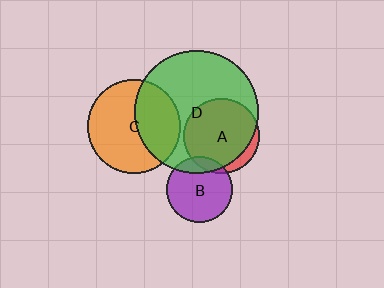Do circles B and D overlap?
Yes.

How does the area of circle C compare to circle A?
Approximately 1.5 times.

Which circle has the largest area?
Circle D (green).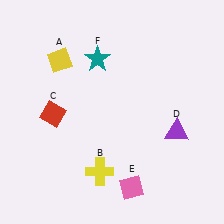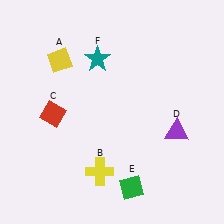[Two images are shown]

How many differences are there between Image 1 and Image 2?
There is 1 difference between the two images.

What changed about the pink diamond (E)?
In Image 1, E is pink. In Image 2, it changed to green.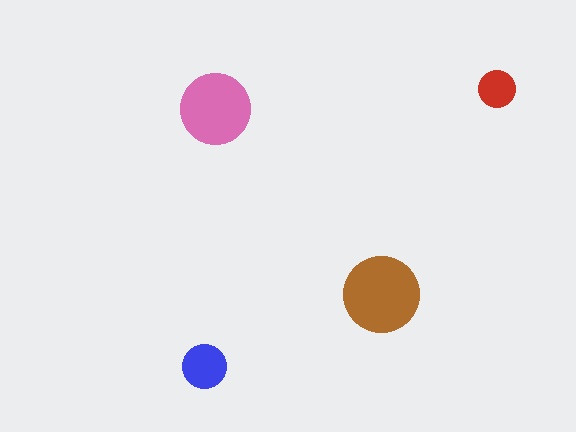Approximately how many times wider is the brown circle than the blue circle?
About 1.5 times wider.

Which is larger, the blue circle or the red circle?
The blue one.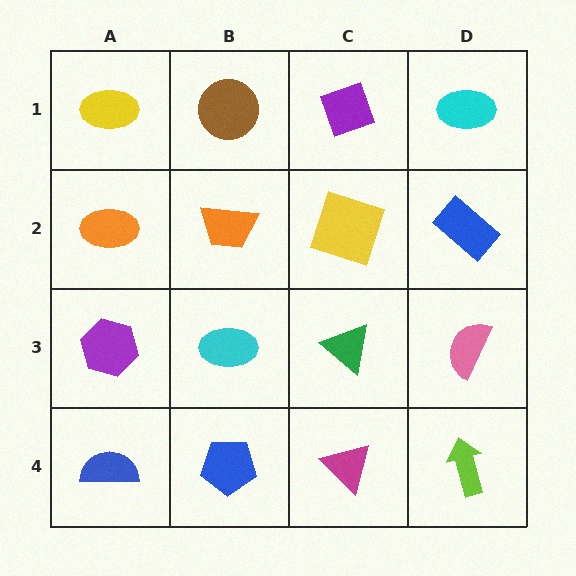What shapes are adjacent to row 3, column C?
A yellow square (row 2, column C), a magenta triangle (row 4, column C), a cyan ellipse (row 3, column B), a pink semicircle (row 3, column D).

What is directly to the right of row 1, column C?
A cyan ellipse.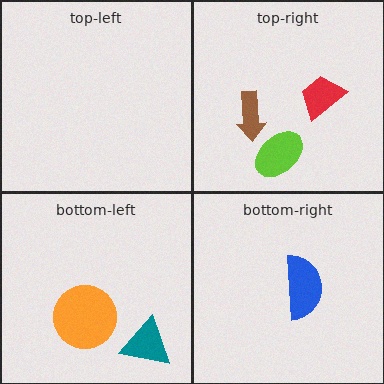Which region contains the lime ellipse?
The top-right region.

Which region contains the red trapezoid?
The top-right region.